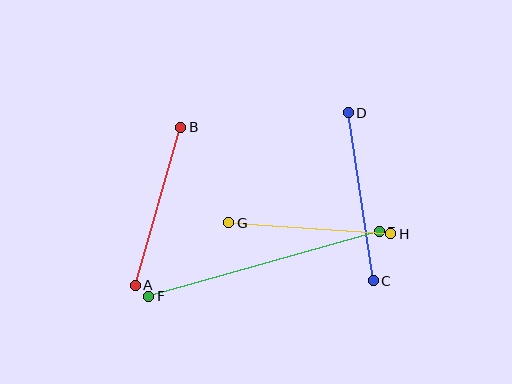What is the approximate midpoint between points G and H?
The midpoint is at approximately (310, 228) pixels.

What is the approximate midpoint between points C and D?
The midpoint is at approximately (361, 197) pixels.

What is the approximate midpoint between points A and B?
The midpoint is at approximately (158, 206) pixels.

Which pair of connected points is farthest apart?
Points E and F are farthest apart.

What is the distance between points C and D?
The distance is approximately 170 pixels.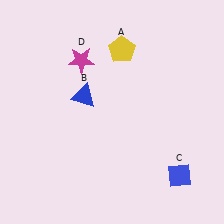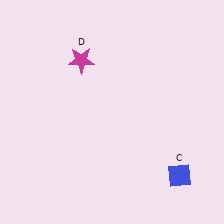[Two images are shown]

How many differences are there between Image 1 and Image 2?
There are 2 differences between the two images.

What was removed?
The blue triangle (B), the yellow pentagon (A) were removed in Image 2.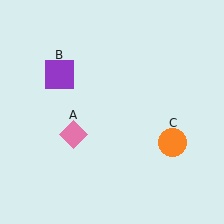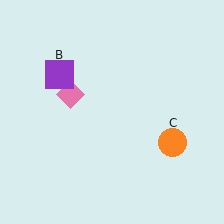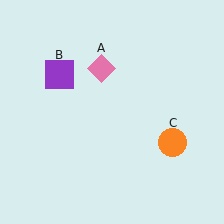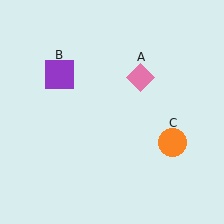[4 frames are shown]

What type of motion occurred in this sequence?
The pink diamond (object A) rotated clockwise around the center of the scene.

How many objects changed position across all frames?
1 object changed position: pink diamond (object A).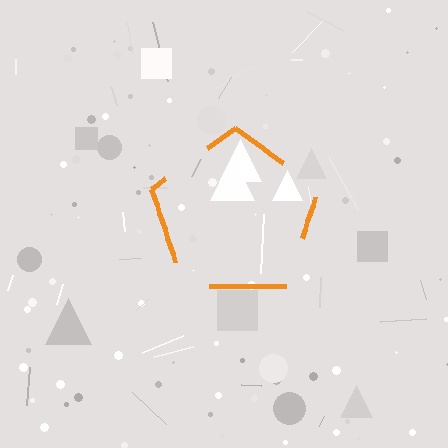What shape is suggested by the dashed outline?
The dashed outline suggests a pentagon.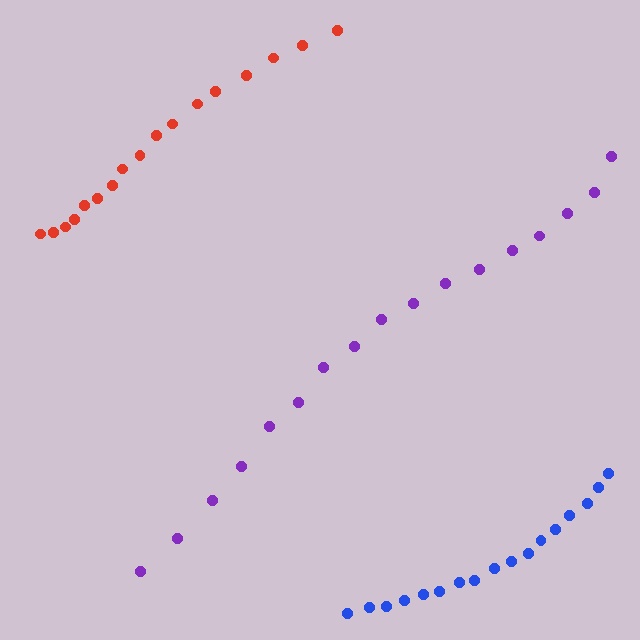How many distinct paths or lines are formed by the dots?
There are 3 distinct paths.